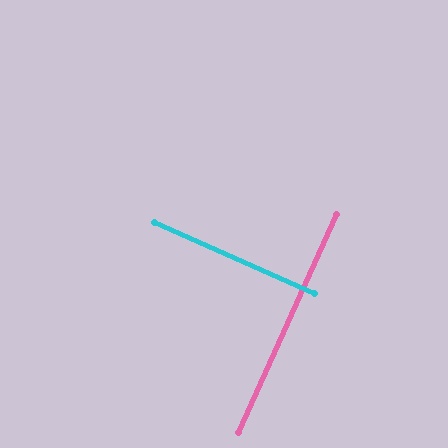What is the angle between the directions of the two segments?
Approximately 90 degrees.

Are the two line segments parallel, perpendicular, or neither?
Perpendicular — they meet at approximately 90°.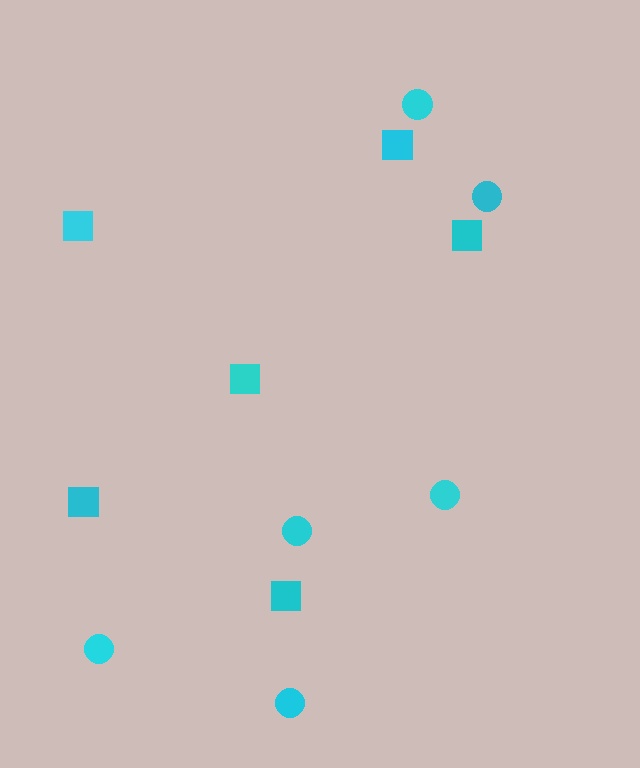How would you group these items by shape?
There are 2 groups: one group of squares (6) and one group of circles (6).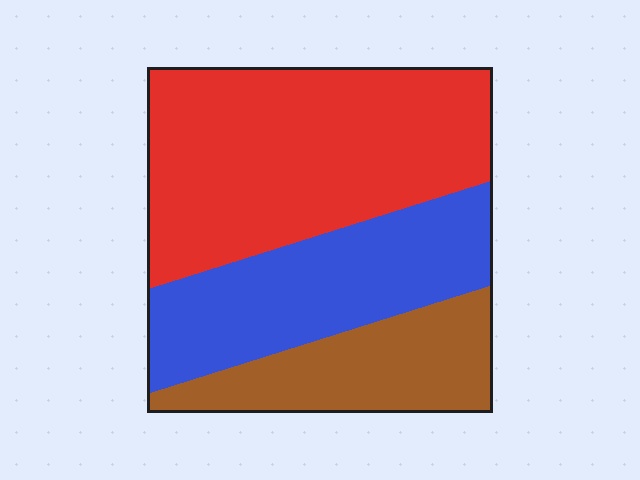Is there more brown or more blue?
Blue.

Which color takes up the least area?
Brown, at roughly 20%.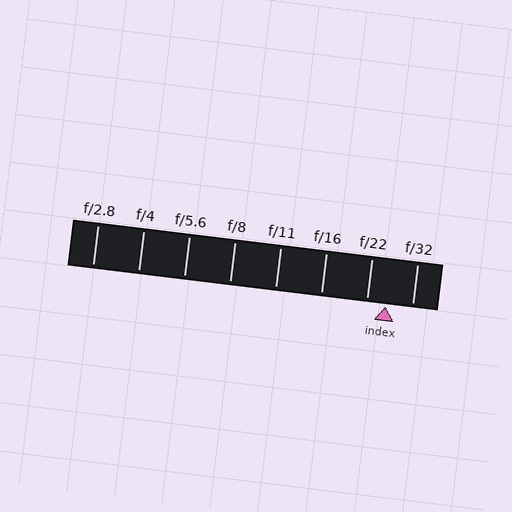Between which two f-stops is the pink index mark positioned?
The index mark is between f/22 and f/32.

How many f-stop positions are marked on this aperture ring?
There are 8 f-stop positions marked.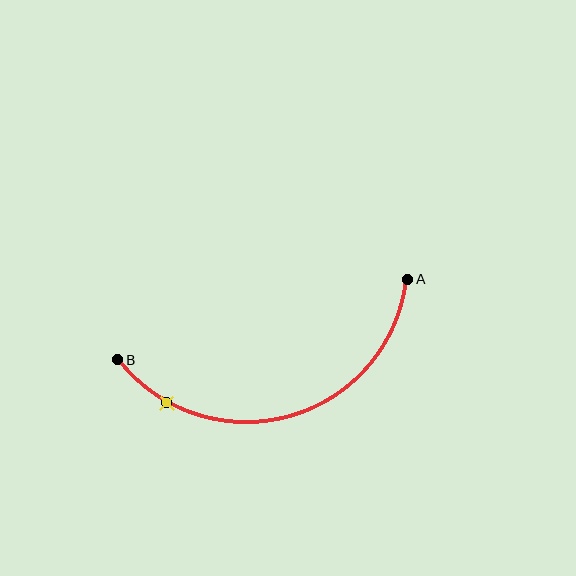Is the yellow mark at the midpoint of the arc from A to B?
No. The yellow mark lies on the arc but is closer to endpoint B. The arc midpoint would be at the point on the curve equidistant along the arc from both A and B.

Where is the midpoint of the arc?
The arc midpoint is the point on the curve farthest from the straight line joining A and B. It sits below that line.